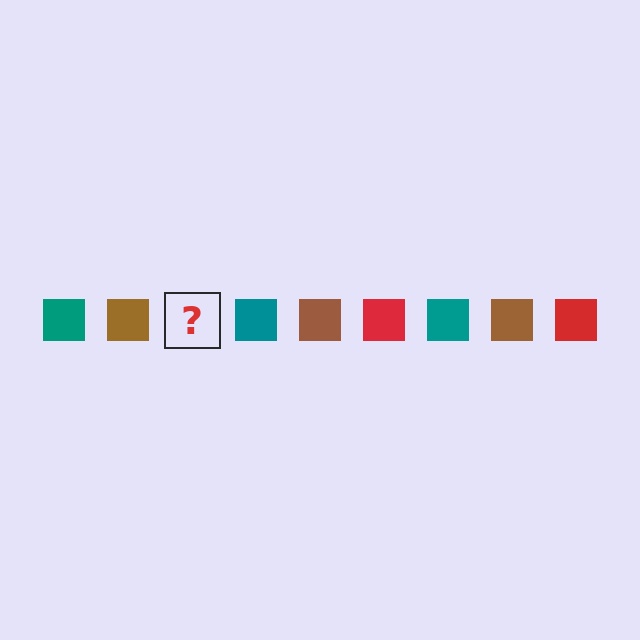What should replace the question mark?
The question mark should be replaced with a red square.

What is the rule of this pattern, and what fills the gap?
The rule is that the pattern cycles through teal, brown, red squares. The gap should be filled with a red square.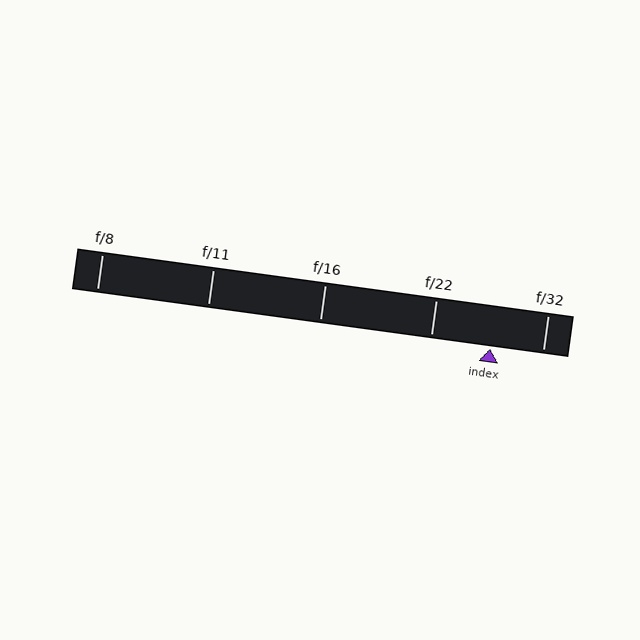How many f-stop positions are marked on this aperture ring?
There are 5 f-stop positions marked.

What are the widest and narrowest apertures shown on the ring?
The widest aperture shown is f/8 and the narrowest is f/32.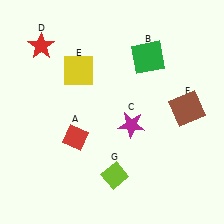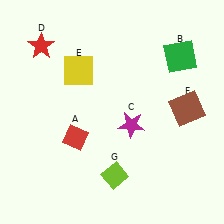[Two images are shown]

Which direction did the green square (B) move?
The green square (B) moved right.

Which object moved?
The green square (B) moved right.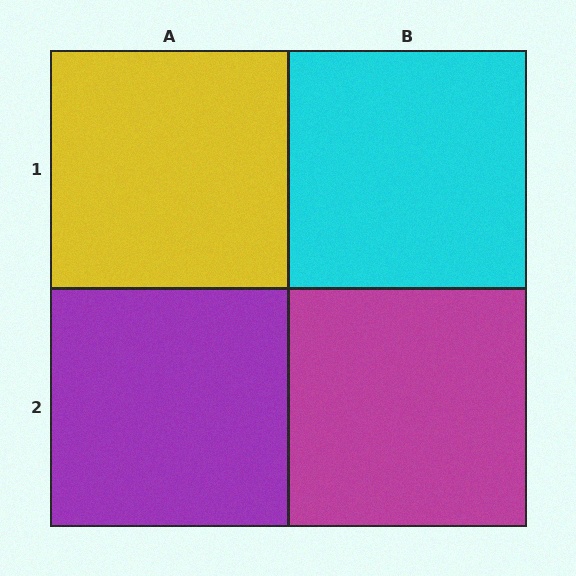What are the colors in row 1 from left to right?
Yellow, cyan.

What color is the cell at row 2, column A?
Purple.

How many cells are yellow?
1 cell is yellow.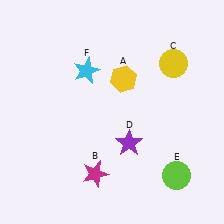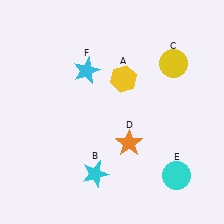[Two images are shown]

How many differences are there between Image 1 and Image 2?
There are 3 differences between the two images.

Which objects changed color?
B changed from magenta to cyan. D changed from purple to orange. E changed from lime to cyan.